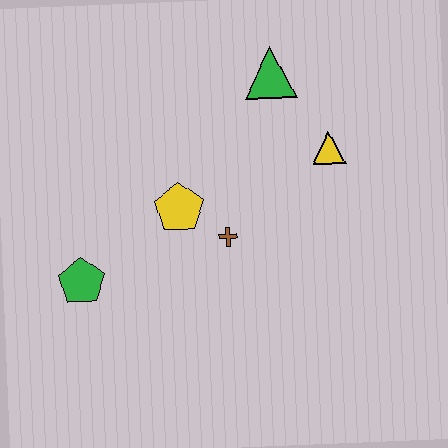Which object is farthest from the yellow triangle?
The green pentagon is farthest from the yellow triangle.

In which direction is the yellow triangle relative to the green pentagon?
The yellow triangle is to the right of the green pentagon.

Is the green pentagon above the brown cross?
No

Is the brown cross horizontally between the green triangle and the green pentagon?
Yes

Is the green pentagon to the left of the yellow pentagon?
Yes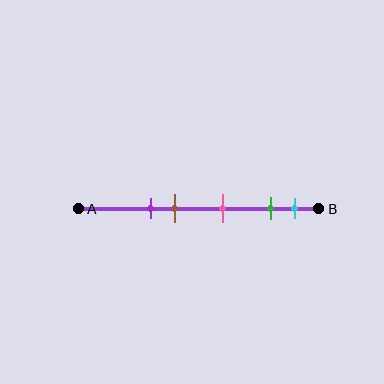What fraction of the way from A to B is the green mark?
The green mark is approximately 80% (0.8) of the way from A to B.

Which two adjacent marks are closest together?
The green and cyan marks are the closest adjacent pair.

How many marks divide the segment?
There are 5 marks dividing the segment.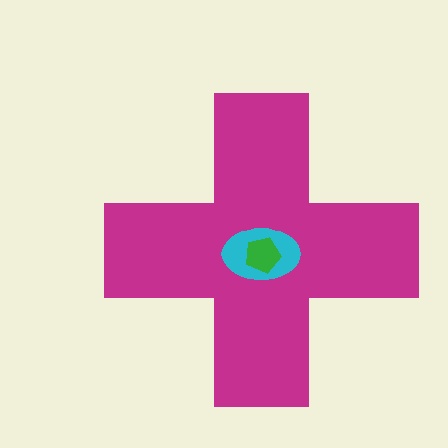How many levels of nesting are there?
3.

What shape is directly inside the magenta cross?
The cyan ellipse.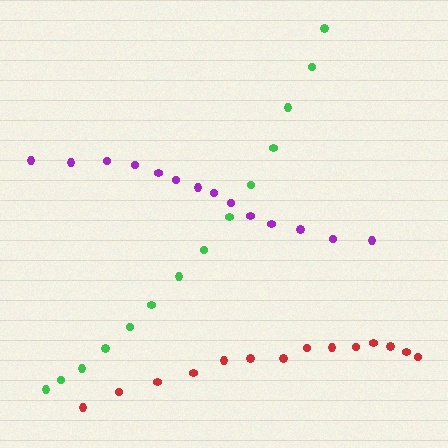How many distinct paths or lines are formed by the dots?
There are 3 distinct paths.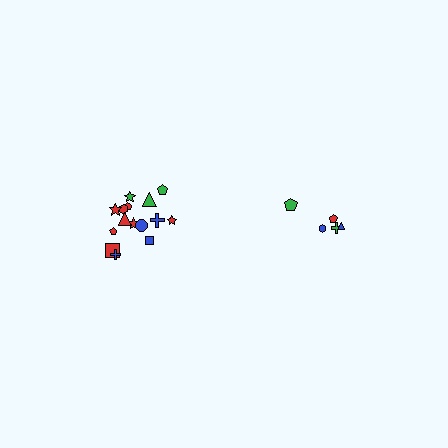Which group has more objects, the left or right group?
The left group.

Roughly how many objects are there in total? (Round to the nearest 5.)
Roughly 20 objects in total.